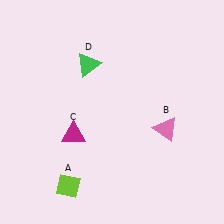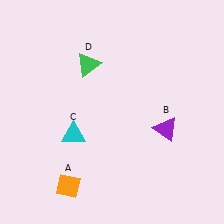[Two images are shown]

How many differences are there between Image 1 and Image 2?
There are 3 differences between the two images.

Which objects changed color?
A changed from lime to orange. B changed from pink to purple. C changed from magenta to cyan.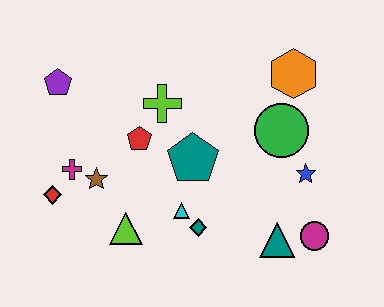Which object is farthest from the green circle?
The red diamond is farthest from the green circle.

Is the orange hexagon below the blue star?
No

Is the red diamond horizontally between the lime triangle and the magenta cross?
No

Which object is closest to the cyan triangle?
The teal diamond is closest to the cyan triangle.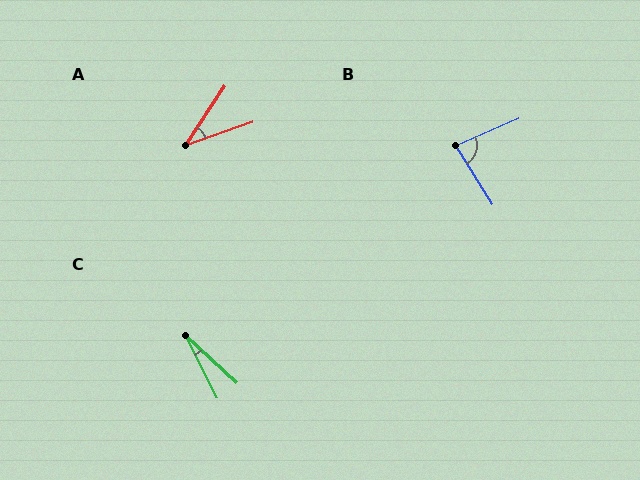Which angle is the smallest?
C, at approximately 21 degrees.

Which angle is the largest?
B, at approximately 81 degrees.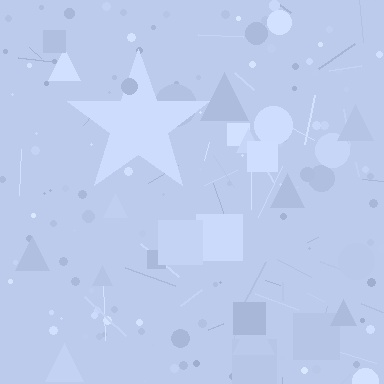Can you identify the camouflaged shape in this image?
The camouflaged shape is a star.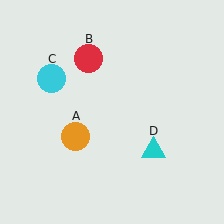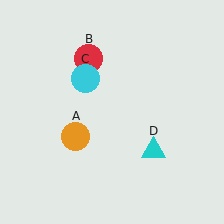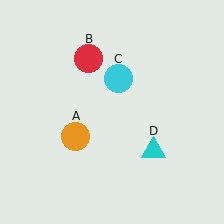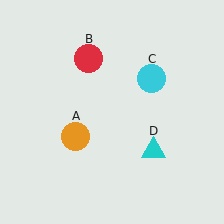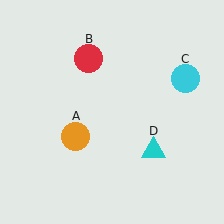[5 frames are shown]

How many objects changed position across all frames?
1 object changed position: cyan circle (object C).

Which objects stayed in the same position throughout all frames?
Orange circle (object A) and red circle (object B) and cyan triangle (object D) remained stationary.